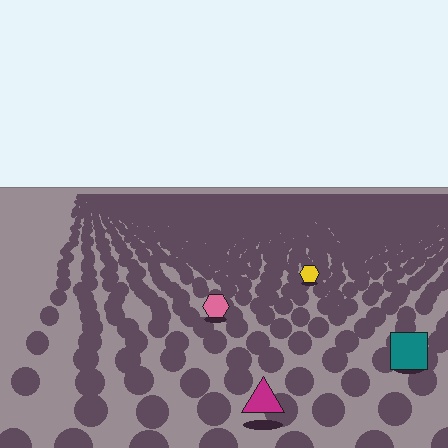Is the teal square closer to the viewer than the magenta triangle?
No. The magenta triangle is closer — you can tell from the texture gradient: the ground texture is coarser near it.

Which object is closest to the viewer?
The magenta triangle is closest. The texture marks near it are larger and more spread out.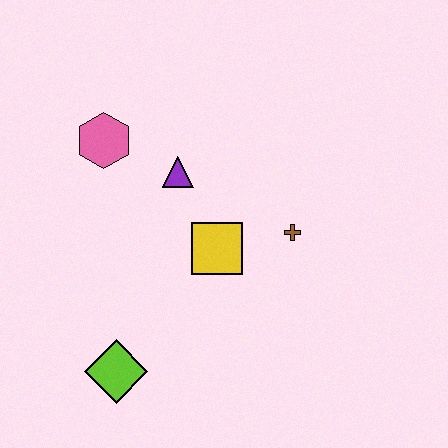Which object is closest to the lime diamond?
The yellow square is closest to the lime diamond.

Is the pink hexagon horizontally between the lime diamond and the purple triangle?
No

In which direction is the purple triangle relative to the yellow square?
The purple triangle is above the yellow square.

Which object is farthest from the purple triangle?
The lime diamond is farthest from the purple triangle.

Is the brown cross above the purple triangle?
No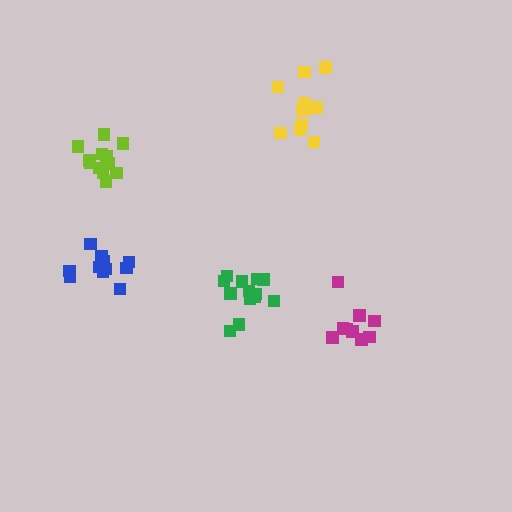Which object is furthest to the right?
The magenta cluster is rightmost.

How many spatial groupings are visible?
There are 5 spatial groupings.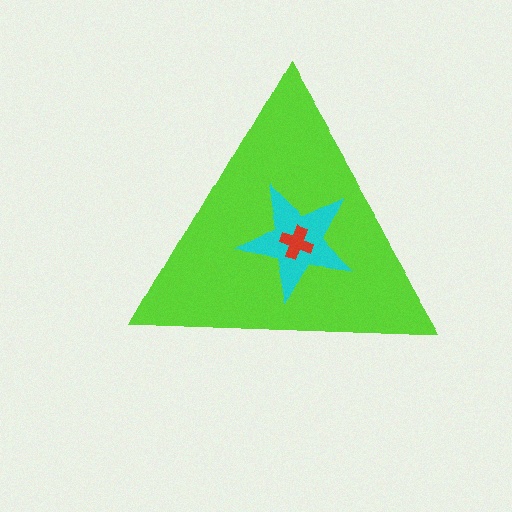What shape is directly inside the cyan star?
The red cross.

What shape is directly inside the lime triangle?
The cyan star.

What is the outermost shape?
The lime triangle.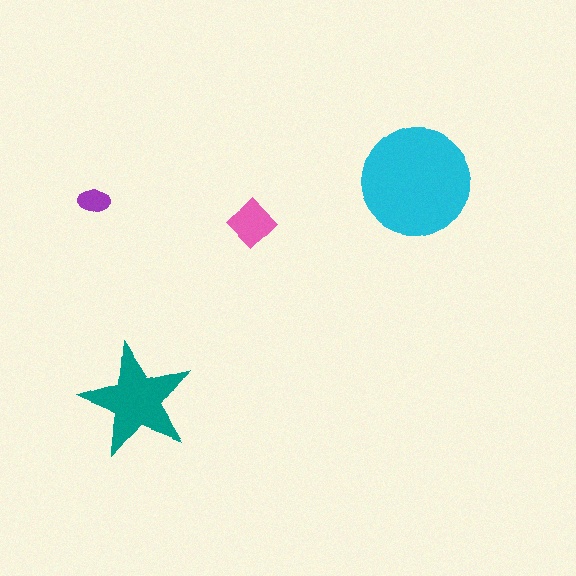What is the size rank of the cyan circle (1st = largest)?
1st.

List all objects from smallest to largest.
The purple ellipse, the pink diamond, the teal star, the cyan circle.